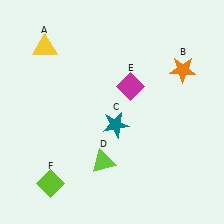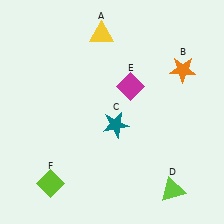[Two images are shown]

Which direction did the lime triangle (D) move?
The lime triangle (D) moved right.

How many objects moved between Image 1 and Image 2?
2 objects moved between the two images.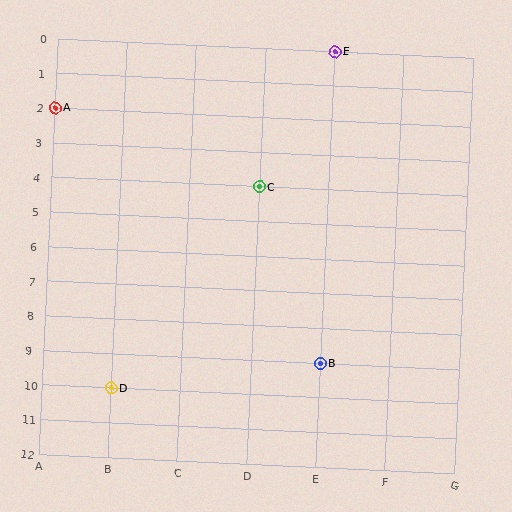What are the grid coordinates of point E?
Point E is at grid coordinates (E, 0).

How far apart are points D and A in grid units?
Points D and A are 1 column and 8 rows apart (about 8.1 grid units diagonally).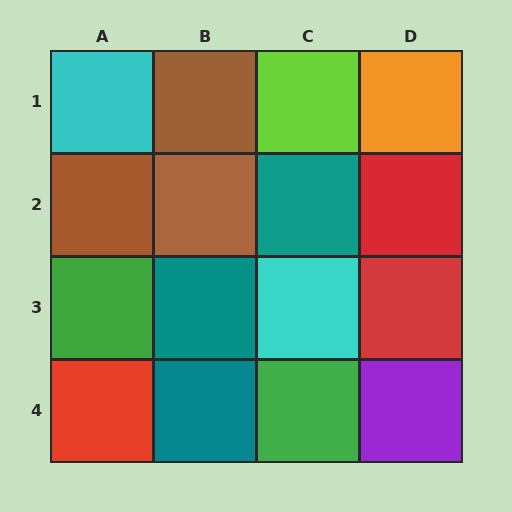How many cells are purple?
1 cell is purple.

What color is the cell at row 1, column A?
Cyan.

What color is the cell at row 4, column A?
Red.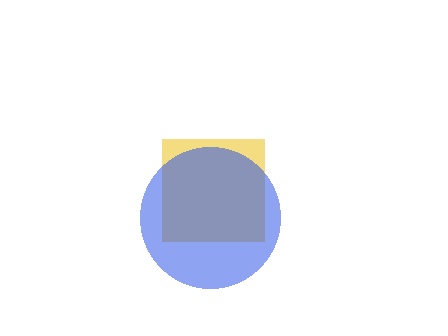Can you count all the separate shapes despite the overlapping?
Yes, there are 2 separate shapes.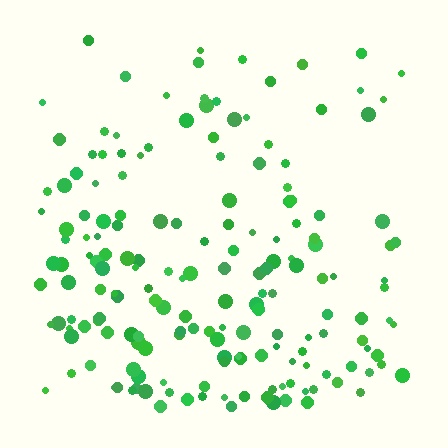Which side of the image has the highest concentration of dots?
The bottom.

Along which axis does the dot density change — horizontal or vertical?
Vertical.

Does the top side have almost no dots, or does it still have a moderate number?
Still a moderate number, just noticeably fewer than the bottom.